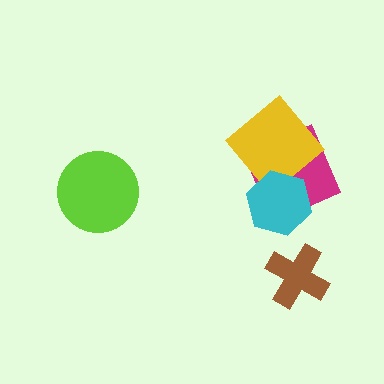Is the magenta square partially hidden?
Yes, it is partially covered by another shape.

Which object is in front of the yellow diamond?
The cyan hexagon is in front of the yellow diamond.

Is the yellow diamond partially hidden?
Yes, it is partially covered by another shape.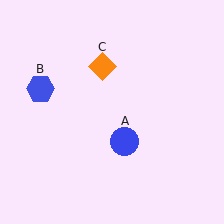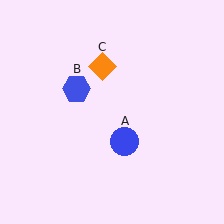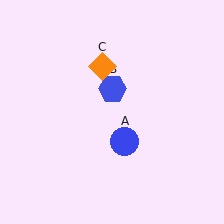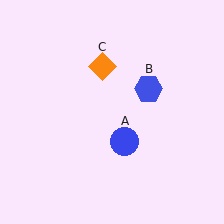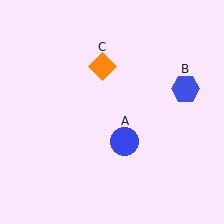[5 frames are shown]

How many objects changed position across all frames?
1 object changed position: blue hexagon (object B).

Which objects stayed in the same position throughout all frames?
Blue circle (object A) and orange diamond (object C) remained stationary.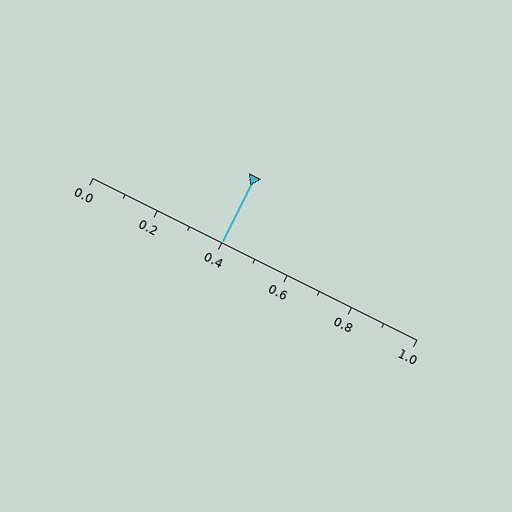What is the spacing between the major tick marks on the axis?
The major ticks are spaced 0.2 apart.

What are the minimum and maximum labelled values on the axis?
The axis runs from 0.0 to 1.0.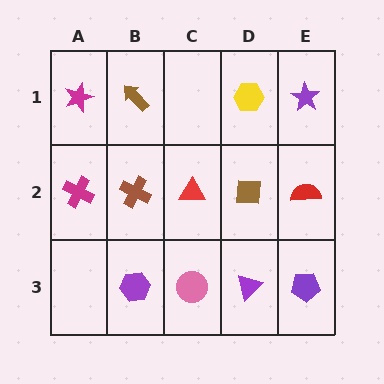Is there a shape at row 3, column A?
No, that cell is empty.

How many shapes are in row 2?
5 shapes.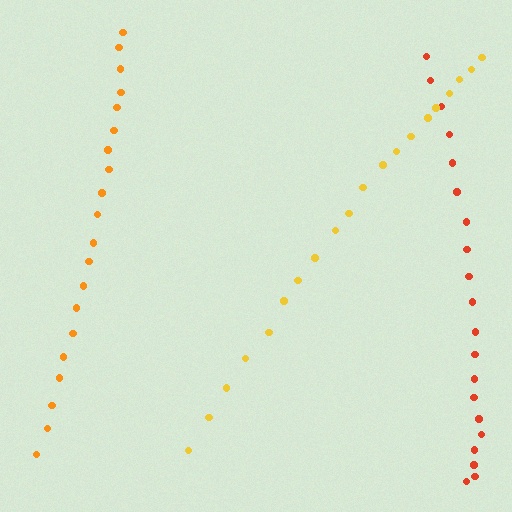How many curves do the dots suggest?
There are 3 distinct paths.